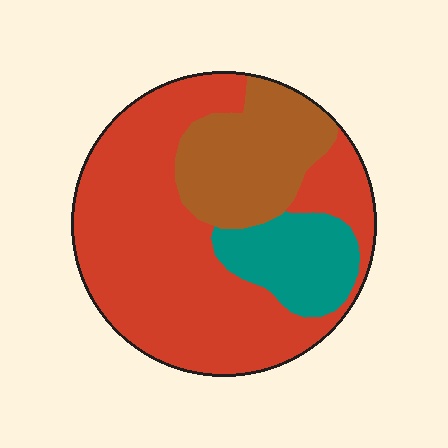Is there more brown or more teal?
Brown.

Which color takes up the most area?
Red, at roughly 65%.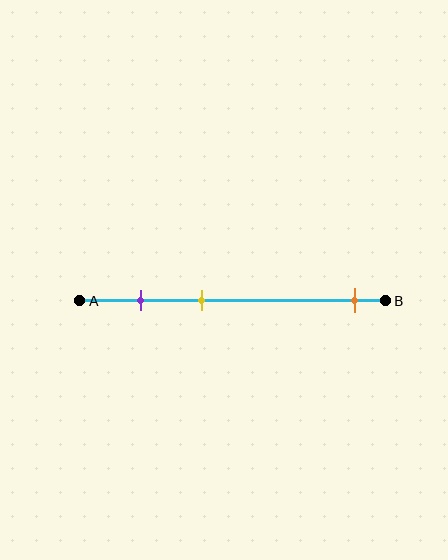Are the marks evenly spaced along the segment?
No, the marks are not evenly spaced.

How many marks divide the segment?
There are 3 marks dividing the segment.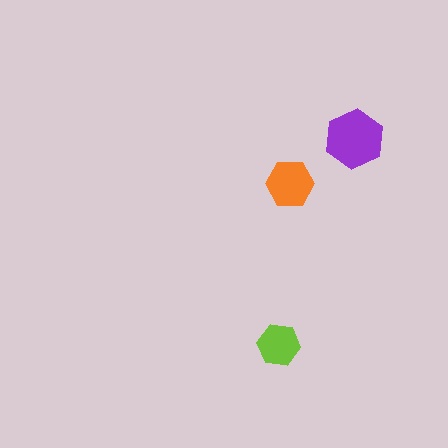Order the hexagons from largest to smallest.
the purple one, the orange one, the lime one.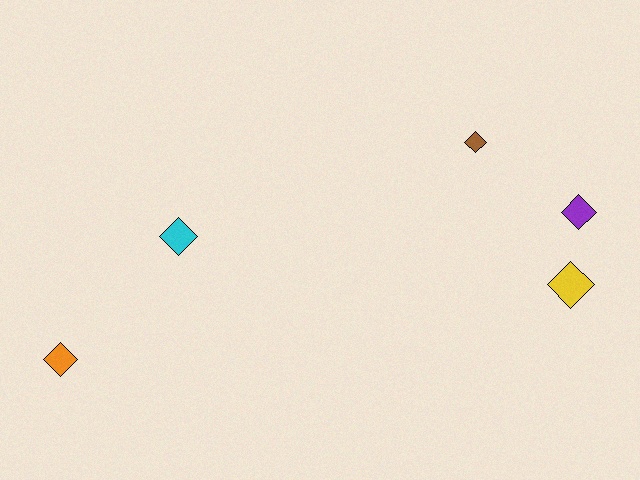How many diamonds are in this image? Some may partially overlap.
There are 5 diamonds.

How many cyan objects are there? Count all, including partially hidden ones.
There is 1 cyan object.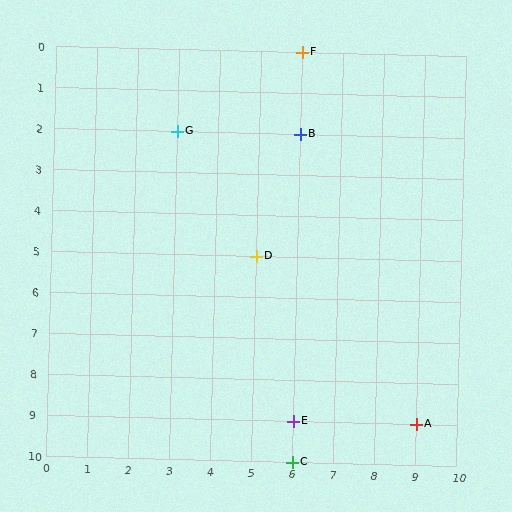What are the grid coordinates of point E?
Point E is at grid coordinates (6, 9).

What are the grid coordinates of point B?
Point B is at grid coordinates (6, 2).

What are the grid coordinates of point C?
Point C is at grid coordinates (6, 10).